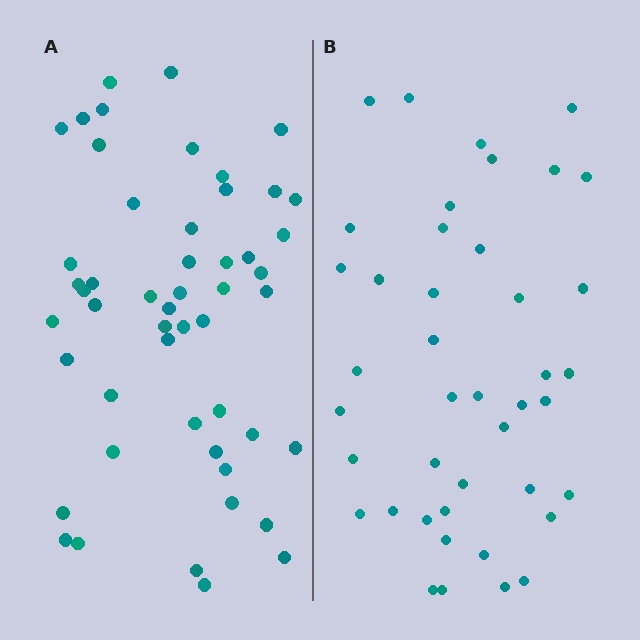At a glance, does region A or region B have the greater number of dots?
Region A (the left region) has more dots.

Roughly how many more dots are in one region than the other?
Region A has roughly 8 or so more dots than region B.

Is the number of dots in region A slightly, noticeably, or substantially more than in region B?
Region A has only slightly more — the two regions are fairly close. The ratio is roughly 1.2 to 1.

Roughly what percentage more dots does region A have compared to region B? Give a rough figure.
About 20% more.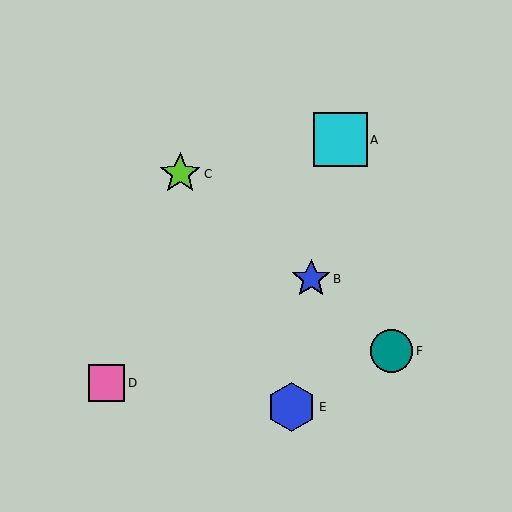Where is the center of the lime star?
The center of the lime star is at (180, 174).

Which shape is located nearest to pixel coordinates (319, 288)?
The blue star (labeled B) at (311, 279) is nearest to that location.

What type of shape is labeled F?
Shape F is a teal circle.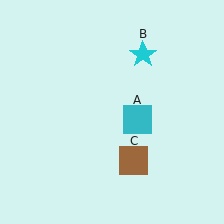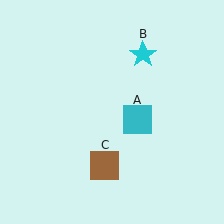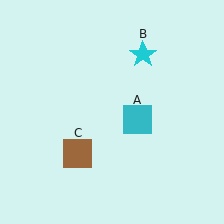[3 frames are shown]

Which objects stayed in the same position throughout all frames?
Cyan square (object A) and cyan star (object B) remained stationary.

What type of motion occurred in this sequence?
The brown square (object C) rotated clockwise around the center of the scene.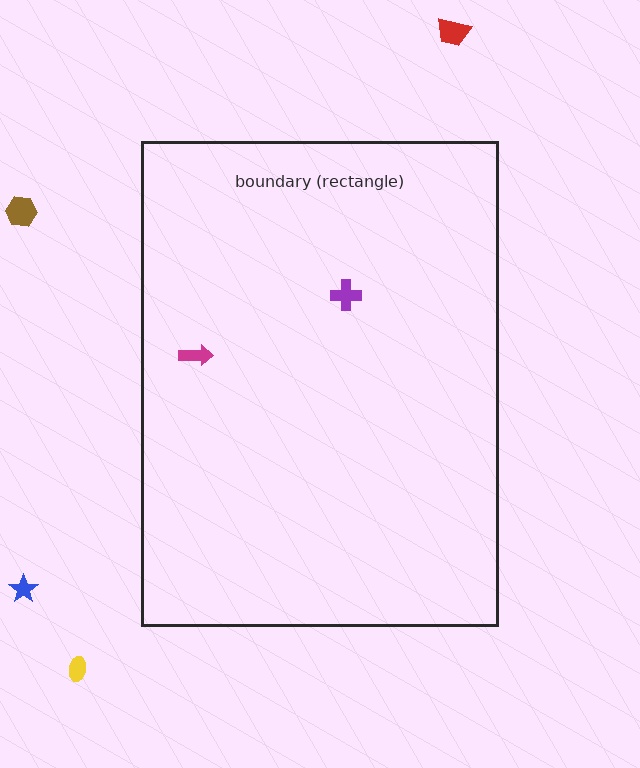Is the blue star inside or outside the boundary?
Outside.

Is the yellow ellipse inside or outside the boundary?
Outside.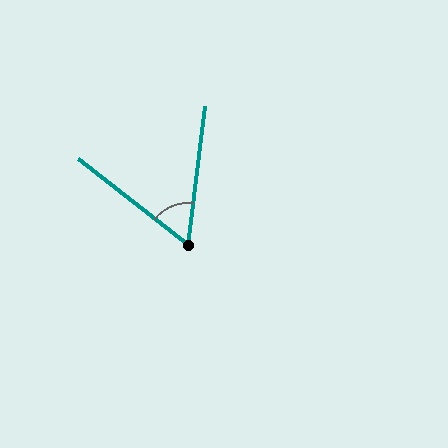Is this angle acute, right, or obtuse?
It is acute.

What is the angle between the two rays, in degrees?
Approximately 59 degrees.